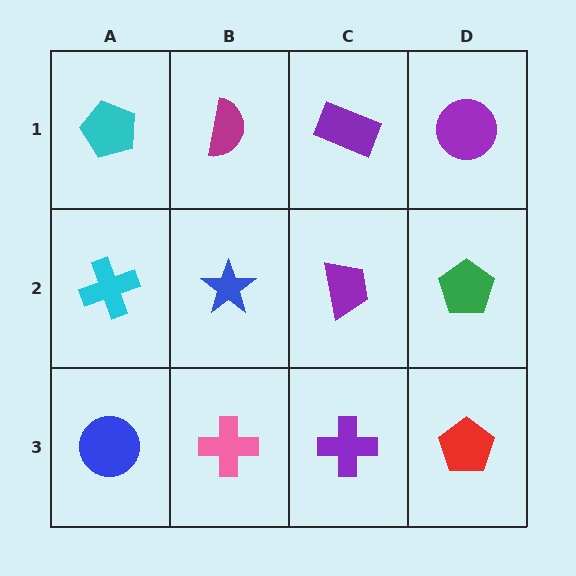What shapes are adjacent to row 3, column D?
A green pentagon (row 2, column D), a purple cross (row 3, column C).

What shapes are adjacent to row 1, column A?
A cyan cross (row 2, column A), a magenta semicircle (row 1, column B).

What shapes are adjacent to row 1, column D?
A green pentagon (row 2, column D), a purple rectangle (row 1, column C).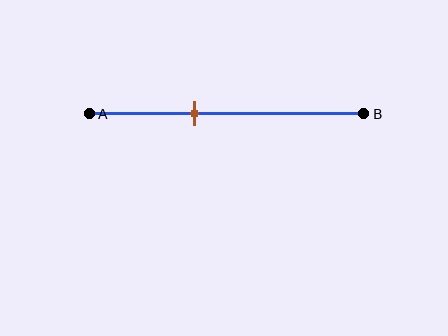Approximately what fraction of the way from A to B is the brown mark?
The brown mark is approximately 40% of the way from A to B.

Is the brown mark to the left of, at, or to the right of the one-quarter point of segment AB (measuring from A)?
The brown mark is to the right of the one-quarter point of segment AB.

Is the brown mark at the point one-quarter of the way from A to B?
No, the mark is at about 40% from A, not at the 25% one-quarter point.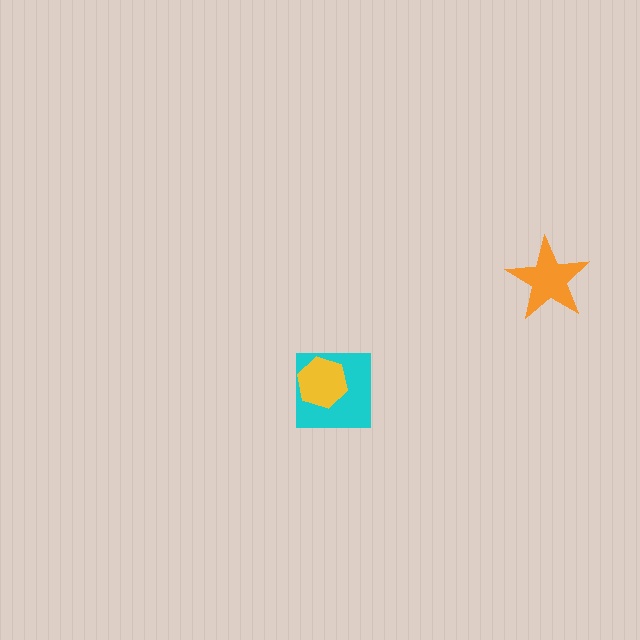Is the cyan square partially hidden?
Yes, it is partially covered by another shape.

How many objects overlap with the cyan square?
1 object overlaps with the cyan square.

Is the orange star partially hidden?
No, no other shape covers it.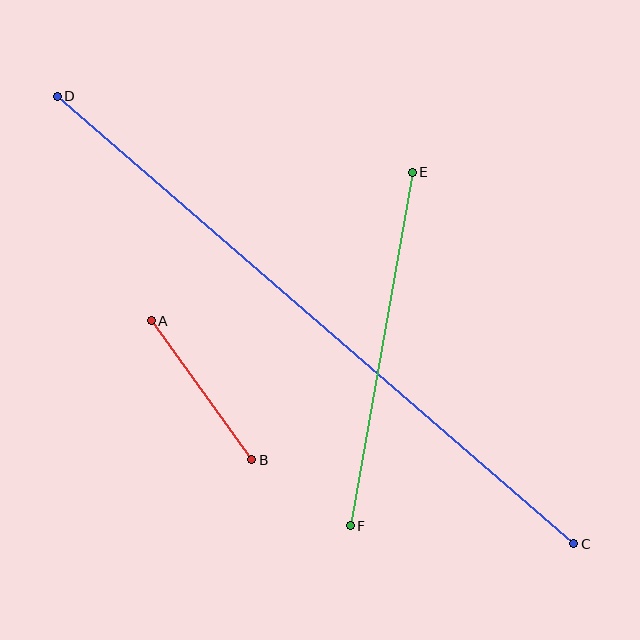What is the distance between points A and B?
The distance is approximately 171 pixels.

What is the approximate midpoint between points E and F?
The midpoint is at approximately (381, 349) pixels.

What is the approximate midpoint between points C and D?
The midpoint is at approximately (315, 320) pixels.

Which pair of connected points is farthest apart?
Points C and D are farthest apart.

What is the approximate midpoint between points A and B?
The midpoint is at approximately (202, 390) pixels.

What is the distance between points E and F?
The distance is approximately 359 pixels.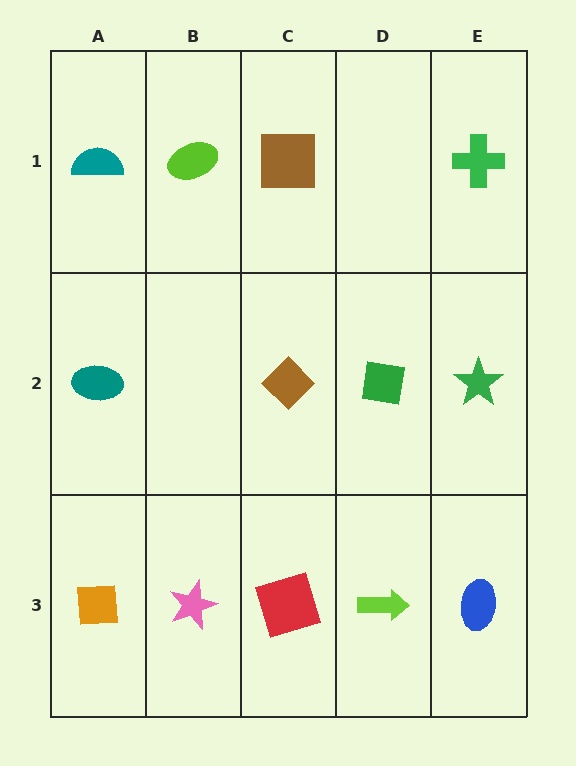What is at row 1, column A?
A teal semicircle.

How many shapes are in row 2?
4 shapes.